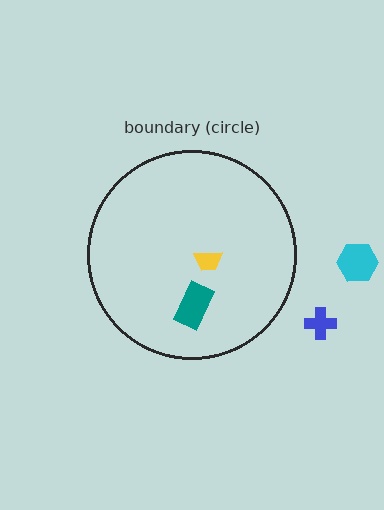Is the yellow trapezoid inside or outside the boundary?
Inside.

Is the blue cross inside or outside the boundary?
Outside.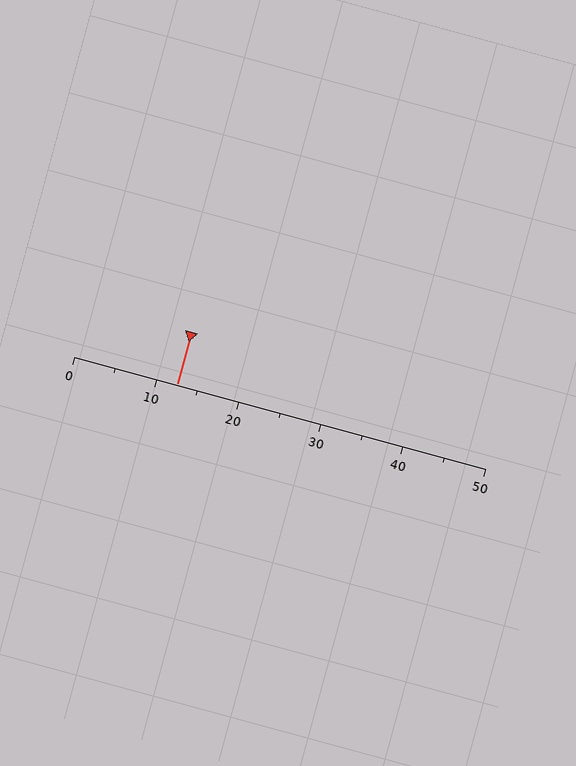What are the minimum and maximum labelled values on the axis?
The axis runs from 0 to 50.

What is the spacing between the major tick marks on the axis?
The major ticks are spaced 10 apart.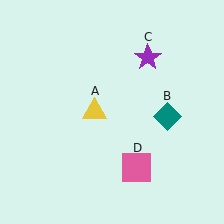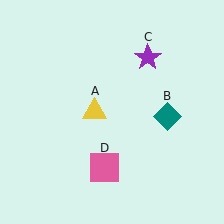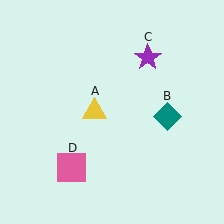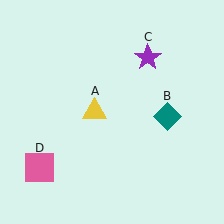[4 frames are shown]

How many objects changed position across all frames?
1 object changed position: pink square (object D).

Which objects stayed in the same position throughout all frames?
Yellow triangle (object A) and teal diamond (object B) and purple star (object C) remained stationary.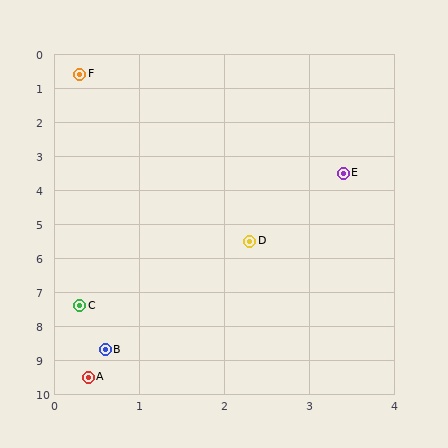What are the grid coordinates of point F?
Point F is at approximately (0.3, 0.6).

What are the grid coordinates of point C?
Point C is at approximately (0.3, 7.4).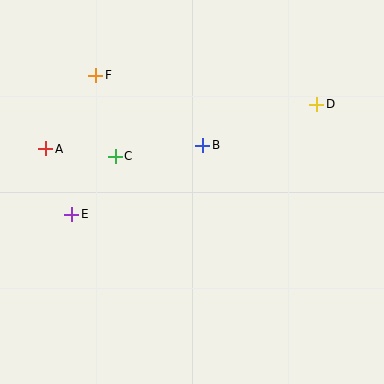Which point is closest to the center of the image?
Point B at (203, 145) is closest to the center.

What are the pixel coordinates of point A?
Point A is at (46, 149).